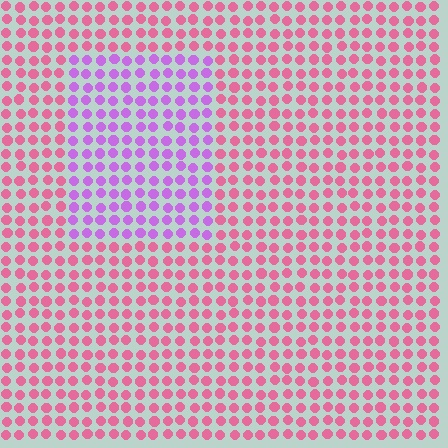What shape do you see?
I see a rectangle.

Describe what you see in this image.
The image is filled with small pink elements in a uniform arrangement. A rectangle-shaped region is visible where the elements are tinted to a slightly different hue, forming a subtle color boundary.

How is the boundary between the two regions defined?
The boundary is defined purely by a slight shift in hue (about 50 degrees). Spacing, size, and orientation are identical on both sides.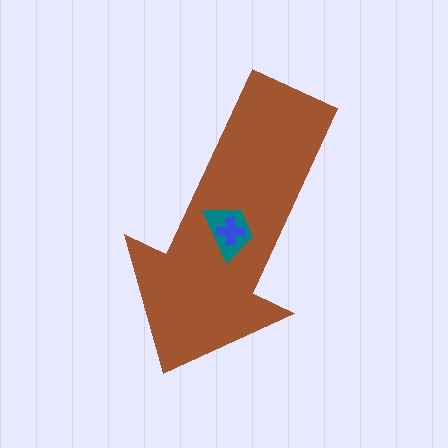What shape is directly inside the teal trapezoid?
The blue cross.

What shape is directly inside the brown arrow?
The teal trapezoid.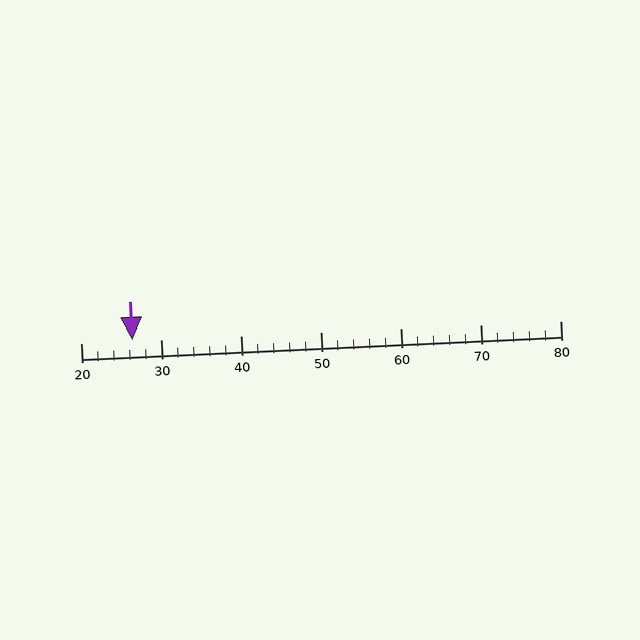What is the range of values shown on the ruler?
The ruler shows values from 20 to 80.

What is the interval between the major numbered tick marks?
The major tick marks are spaced 10 units apart.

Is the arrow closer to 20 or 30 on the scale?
The arrow is closer to 30.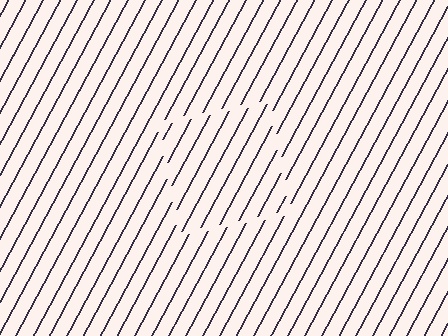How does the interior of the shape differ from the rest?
The interior of the shape contains the same grating, shifted by half a period — the contour is defined by the phase discontinuity where line-ends from the inner and outer gratings abut.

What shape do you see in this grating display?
An illusory square. The interior of the shape contains the same grating, shifted by half a period — the contour is defined by the phase discontinuity where line-ends from the inner and outer gratings abut.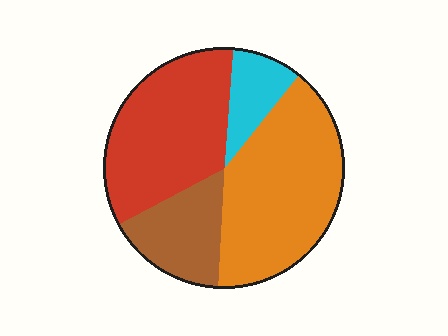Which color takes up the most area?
Orange, at roughly 40%.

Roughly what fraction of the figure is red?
Red covers about 35% of the figure.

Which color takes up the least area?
Cyan, at roughly 10%.